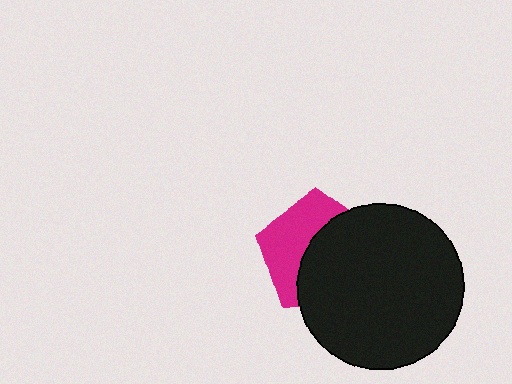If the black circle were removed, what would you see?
You would see the complete magenta pentagon.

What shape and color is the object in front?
The object in front is a black circle.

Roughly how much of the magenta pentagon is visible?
A small part of it is visible (roughly 43%).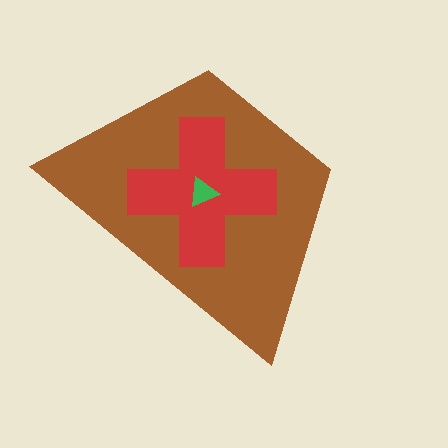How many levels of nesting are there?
3.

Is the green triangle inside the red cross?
Yes.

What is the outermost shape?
The brown trapezoid.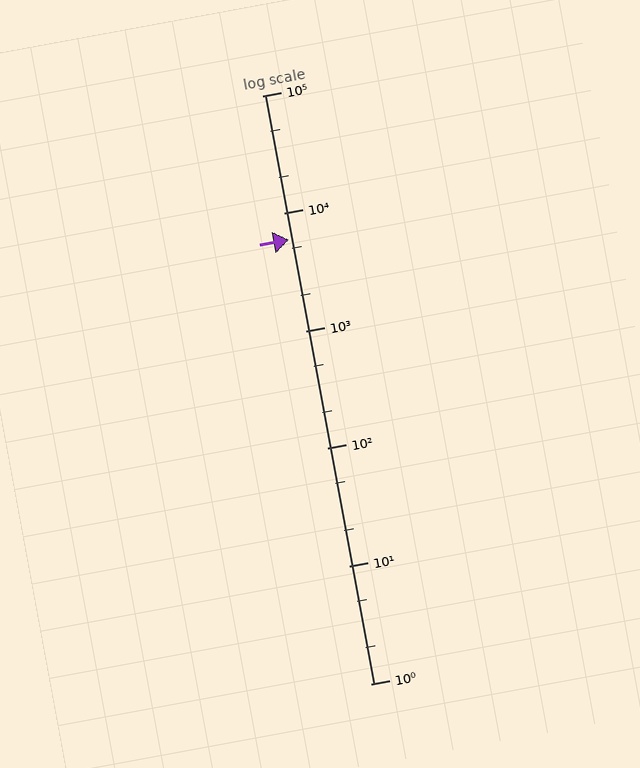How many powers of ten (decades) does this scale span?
The scale spans 5 decades, from 1 to 100000.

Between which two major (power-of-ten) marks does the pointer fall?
The pointer is between 1000 and 10000.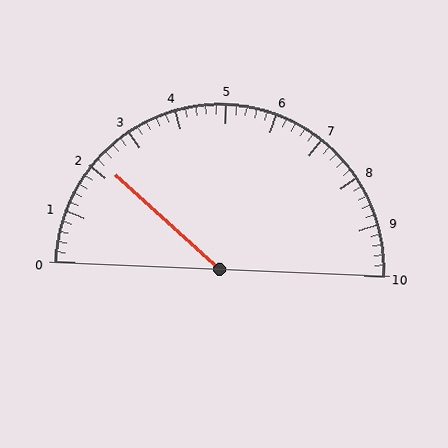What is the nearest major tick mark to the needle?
The nearest major tick mark is 2.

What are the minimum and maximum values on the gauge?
The gauge ranges from 0 to 10.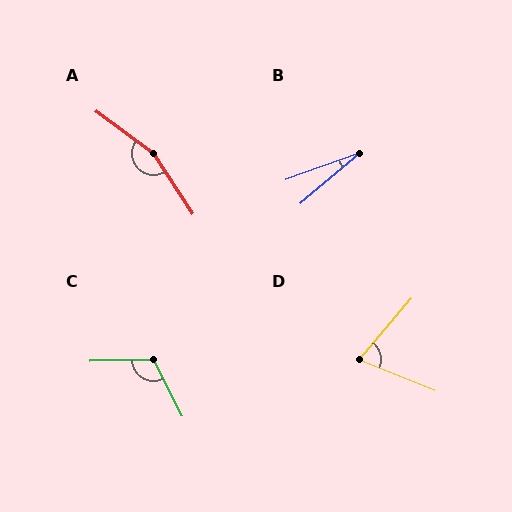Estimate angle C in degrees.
Approximately 115 degrees.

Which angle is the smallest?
B, at approximately 20 degrees.